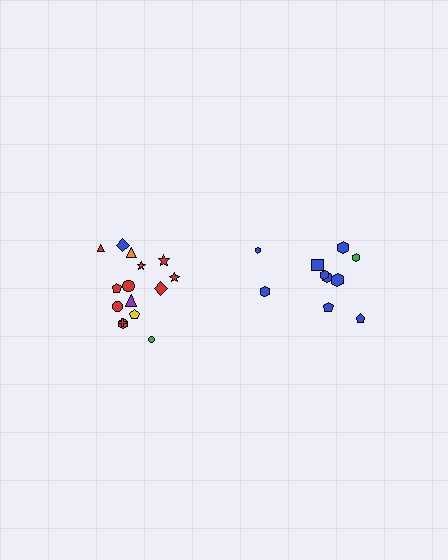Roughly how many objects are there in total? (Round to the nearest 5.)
Roughly 25 objects in total.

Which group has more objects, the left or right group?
The left group.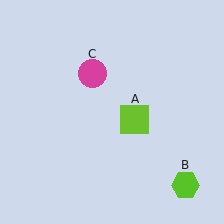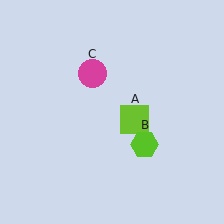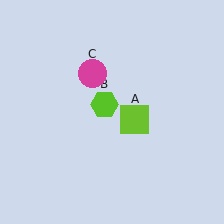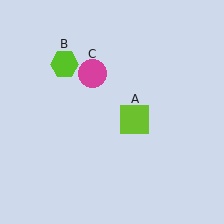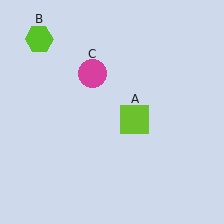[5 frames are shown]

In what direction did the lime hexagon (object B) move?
The lime hexagon (object B) moved up and to the left.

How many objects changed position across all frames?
1 object changed position: lime hexagon (object B).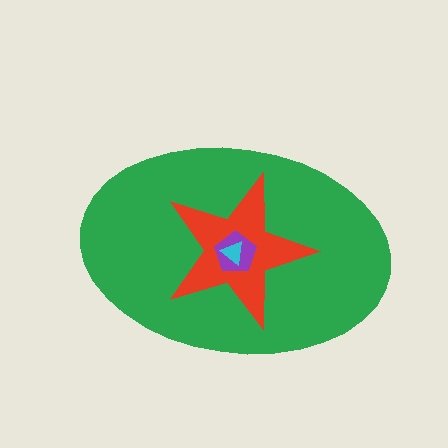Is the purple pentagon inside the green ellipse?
Yes.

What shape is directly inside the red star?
The purple pentagon.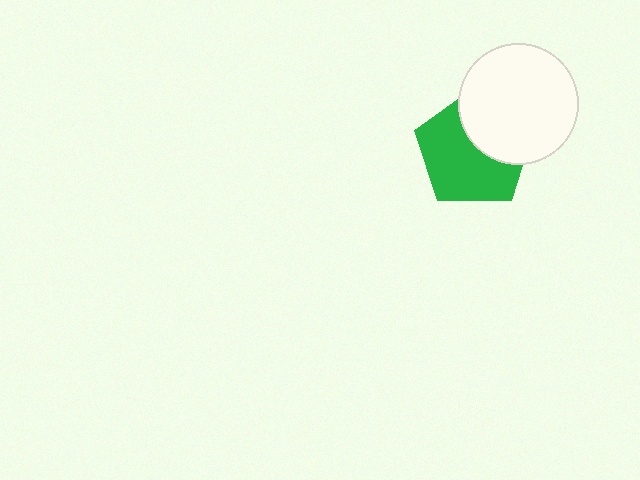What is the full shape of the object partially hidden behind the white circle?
The partially hidden object is a green pentagon.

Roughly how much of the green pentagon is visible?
About half of it is visible (roughly 63%).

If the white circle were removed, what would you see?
You would see the complete green pentagon.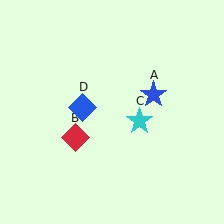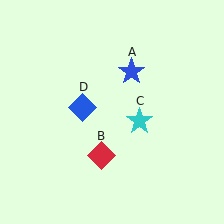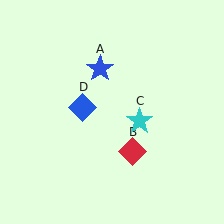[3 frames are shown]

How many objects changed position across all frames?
2 objects changed position: blue star (object A), red diamond (object B).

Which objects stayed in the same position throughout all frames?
Cyan star (object C) and blue diamond (object D) remained stationary.